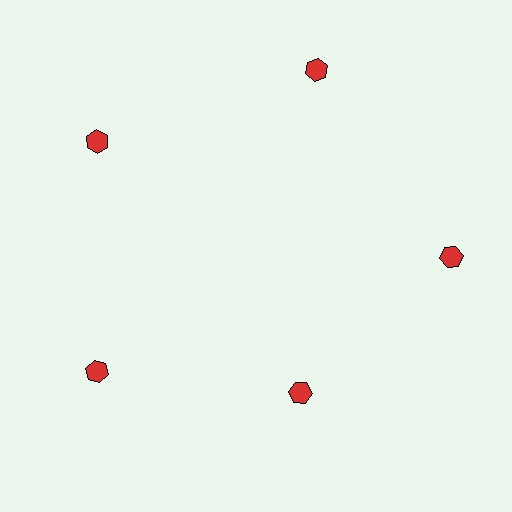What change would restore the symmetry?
The symmetry would be restored by moving it outward, back onto the ring so that all 5 hexagons sit at equal angles and equal distance from the center.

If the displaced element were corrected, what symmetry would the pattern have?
It would have 5-fold rotational symmetry — the pattern would map onto itself every 72 degrees.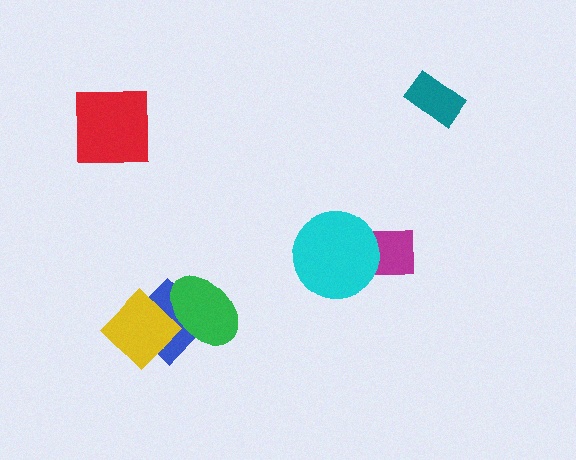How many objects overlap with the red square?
0 objects overlap with the red square.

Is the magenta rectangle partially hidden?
Yes, it is partially covered by another shape.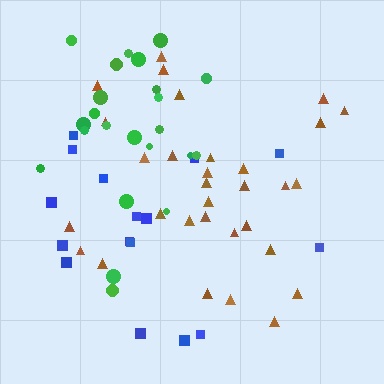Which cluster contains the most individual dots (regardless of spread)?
Brown (31).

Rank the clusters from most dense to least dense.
green, brown, blue.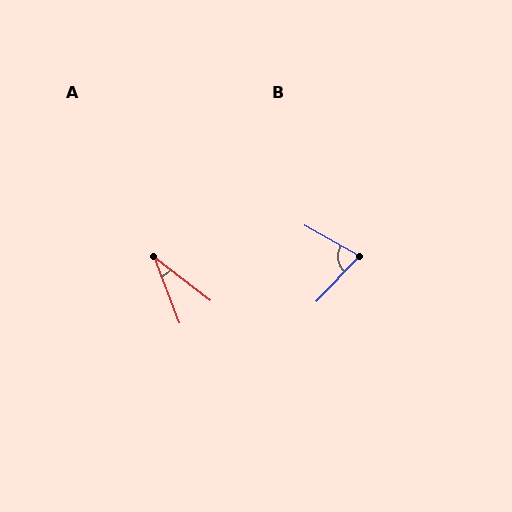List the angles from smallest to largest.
A (32°), B (76°).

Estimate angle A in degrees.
Approximately 32 degrees.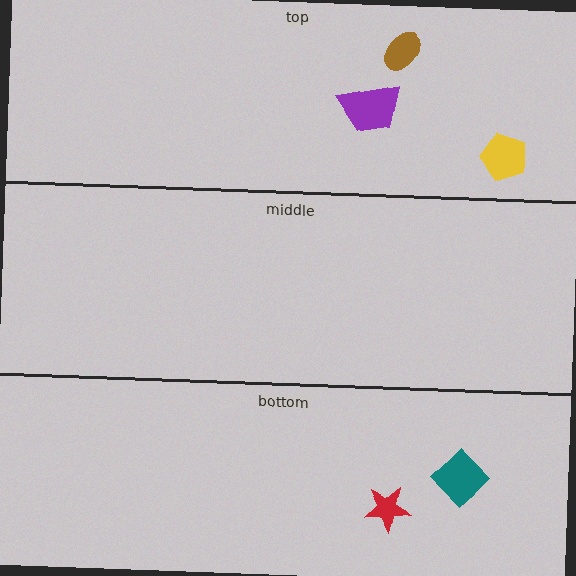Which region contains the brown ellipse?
The top region.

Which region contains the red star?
The bottom region.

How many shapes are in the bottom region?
2.